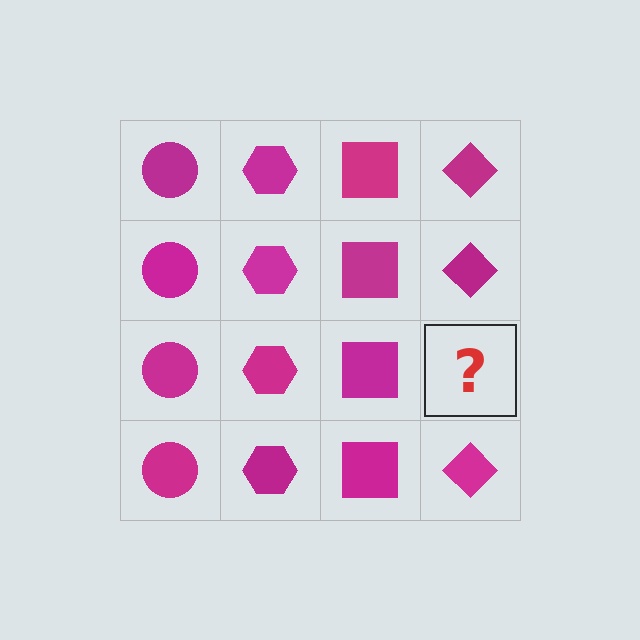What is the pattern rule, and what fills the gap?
The rule is that each column has a consistent shape. The gap should be filled with a magenta diamond.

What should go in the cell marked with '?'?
The missing cell should contain a magenta diamond.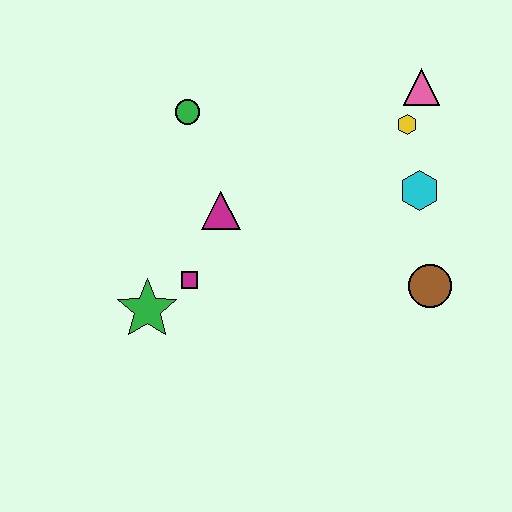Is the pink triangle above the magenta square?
Yes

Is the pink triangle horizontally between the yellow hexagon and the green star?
No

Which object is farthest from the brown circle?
The green circle is farthest from the brown circle.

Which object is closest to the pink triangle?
The yellow hexagon is closest to the pink triangle.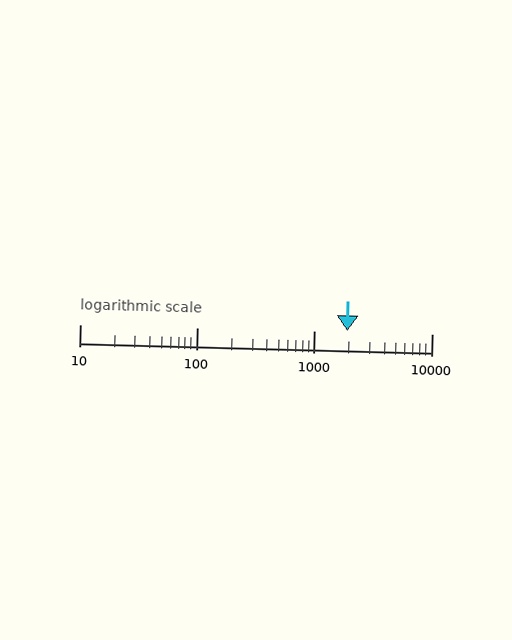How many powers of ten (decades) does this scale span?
The scale spans 3 decades, from 10 to 10000.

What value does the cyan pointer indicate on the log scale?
The pointer indicates approximately 1900.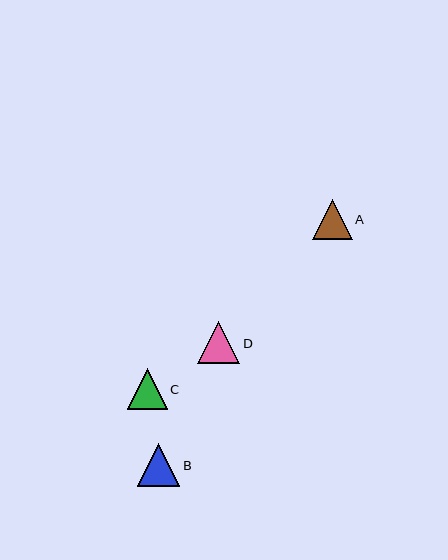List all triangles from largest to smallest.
From largest to smallest: D, B, C, A.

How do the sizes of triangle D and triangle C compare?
Triangle D and triangle C are approximately the same size.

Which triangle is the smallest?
Triangle A is the smallest with a size of approximately 40 pixels.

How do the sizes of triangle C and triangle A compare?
Triangle C and triangle A are approximately the same size.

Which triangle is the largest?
Triangle D is the largest with a size of approximately 43 pixels.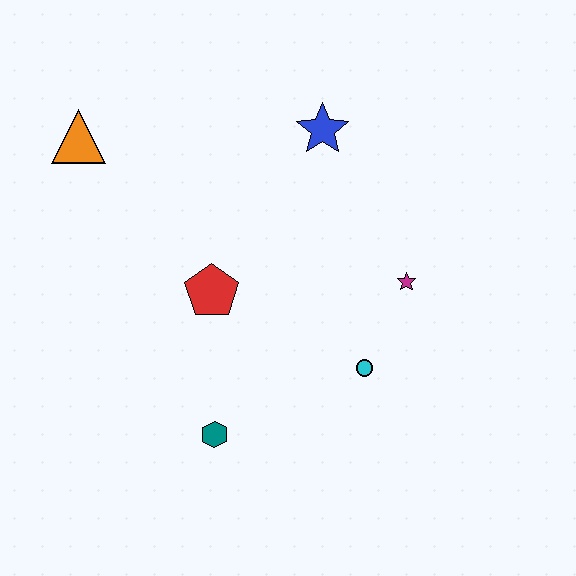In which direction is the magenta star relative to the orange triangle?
The magenta star is to the right of the orange triangle.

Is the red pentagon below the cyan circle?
No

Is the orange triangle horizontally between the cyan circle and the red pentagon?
No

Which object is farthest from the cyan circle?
The orange triangle is farthest from the cyan circle.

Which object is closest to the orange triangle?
The red pentagon is closest to the orange triangle.